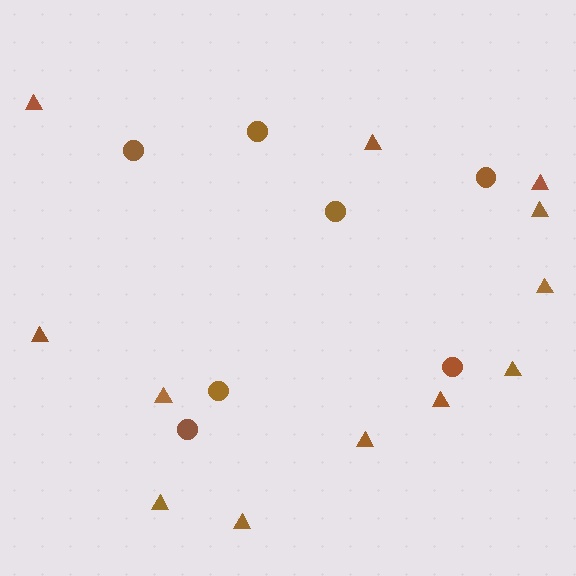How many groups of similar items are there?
There are 2 groups: one group of triangles (12) and one group of circles (7).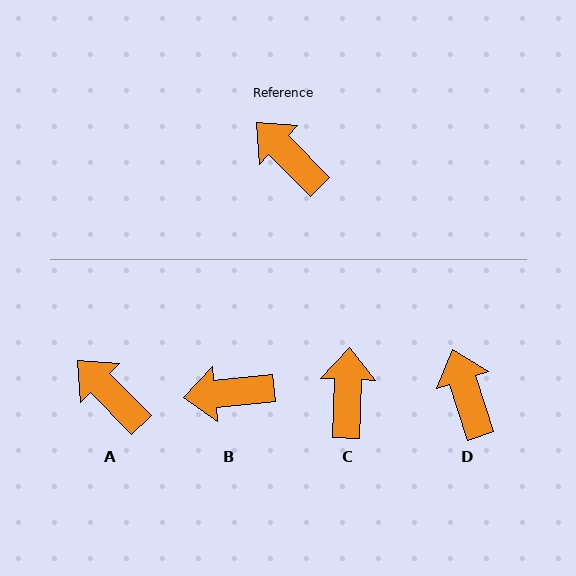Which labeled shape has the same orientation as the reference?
A.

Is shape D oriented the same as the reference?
No, it is off by about 26 degrees.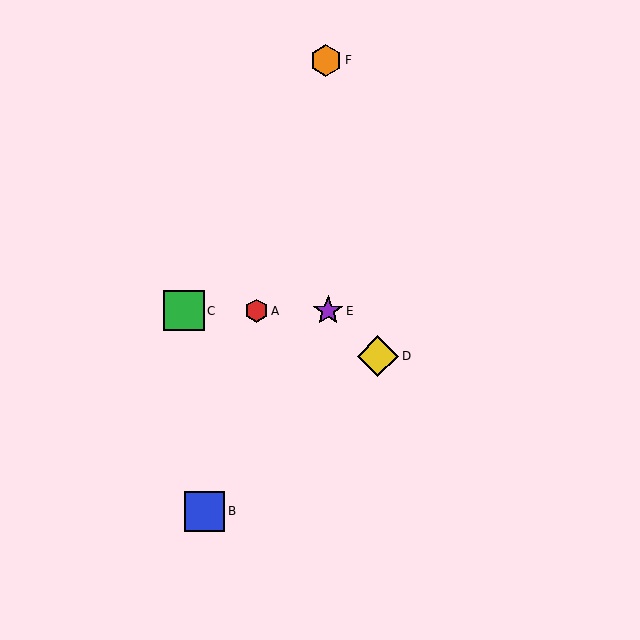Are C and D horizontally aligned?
No, C is at y≈311 and D is at y≈356.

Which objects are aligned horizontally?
Objects A, C, E are aligned horizontally.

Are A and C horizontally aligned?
Yes, both are at y≈311.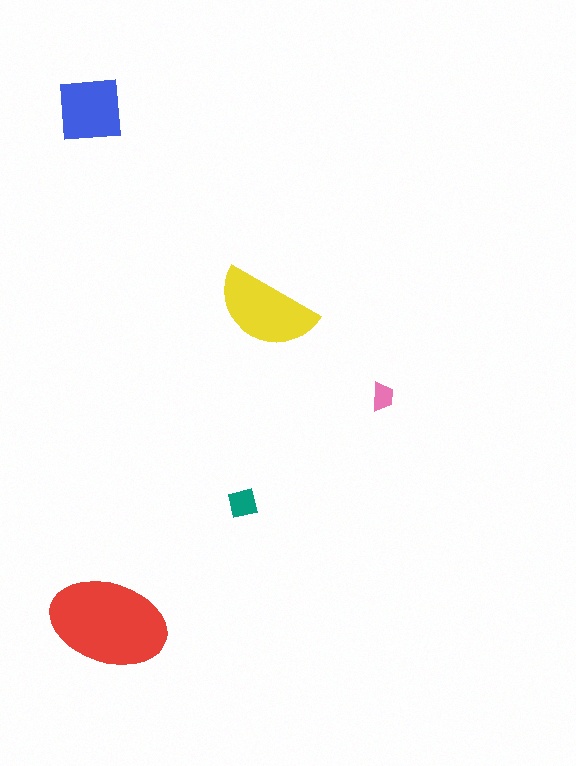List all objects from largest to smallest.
The red ellipse, the yellow semicircle, the blue square, the teal square, the pink trapezoid.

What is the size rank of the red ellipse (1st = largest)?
1st.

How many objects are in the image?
There are 5 objects in the image.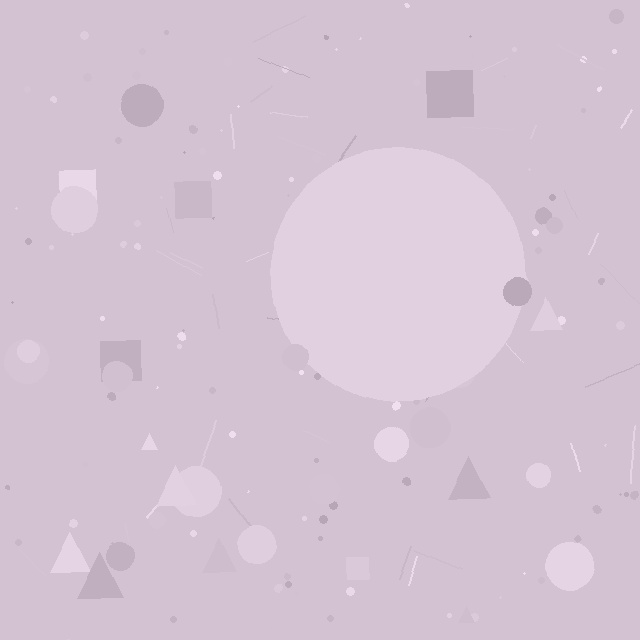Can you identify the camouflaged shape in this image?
The camouflaged shape is a circle.